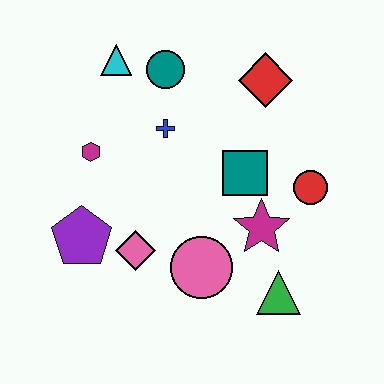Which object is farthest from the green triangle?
The cyan triangle is farthest from the green triangle.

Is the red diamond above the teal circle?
No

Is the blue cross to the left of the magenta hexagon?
No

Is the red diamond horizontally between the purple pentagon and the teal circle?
No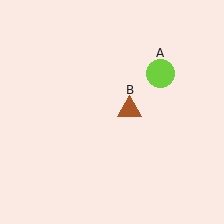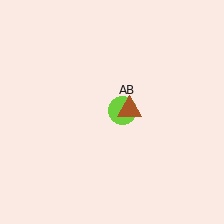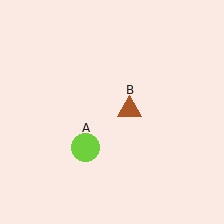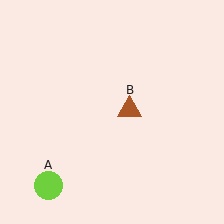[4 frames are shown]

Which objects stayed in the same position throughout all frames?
Brown triangle (object B) remained stationary.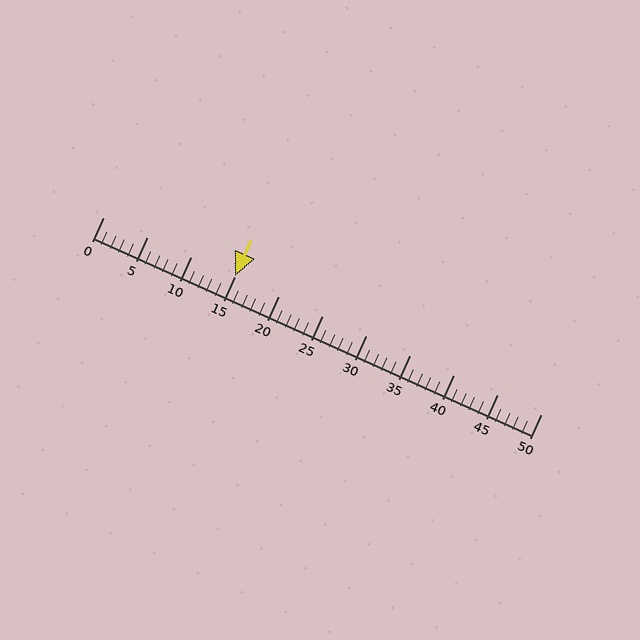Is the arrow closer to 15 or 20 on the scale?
The arrow is closer to 15.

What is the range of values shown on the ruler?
The ruler shows values from 0 to 50.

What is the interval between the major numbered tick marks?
The major tick marks are spaced 5 units apart.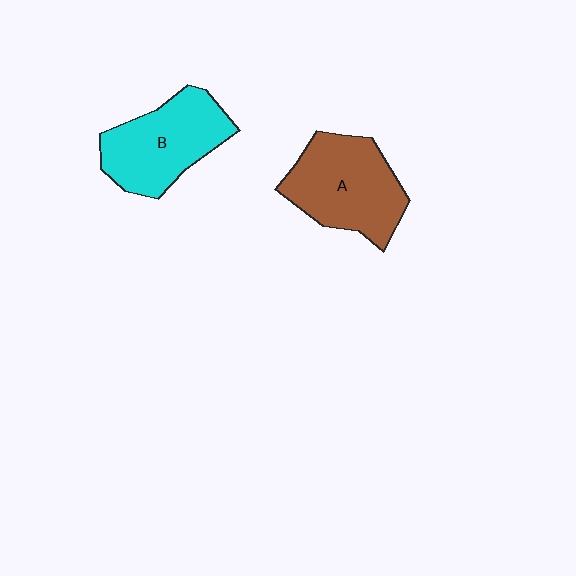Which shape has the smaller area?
Shape B (cyan).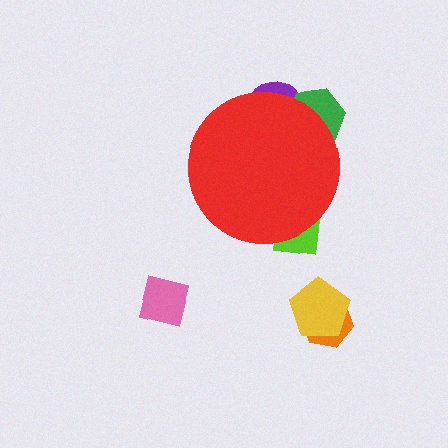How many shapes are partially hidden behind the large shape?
3 shapes are partially hidden.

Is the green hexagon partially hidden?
Yes, the green hexagon is partially hidden behind the red circle.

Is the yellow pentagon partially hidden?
No, the yellow pentagon is fully visible.